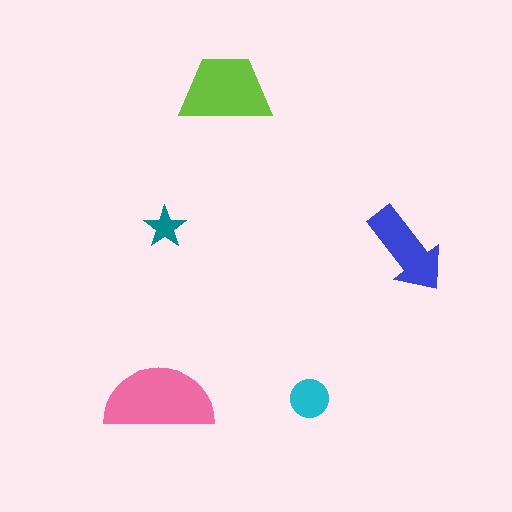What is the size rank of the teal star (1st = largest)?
5th.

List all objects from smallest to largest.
The teal star, the cyan circle, the blue arrow, the lime trapezoid, the pink semicircle.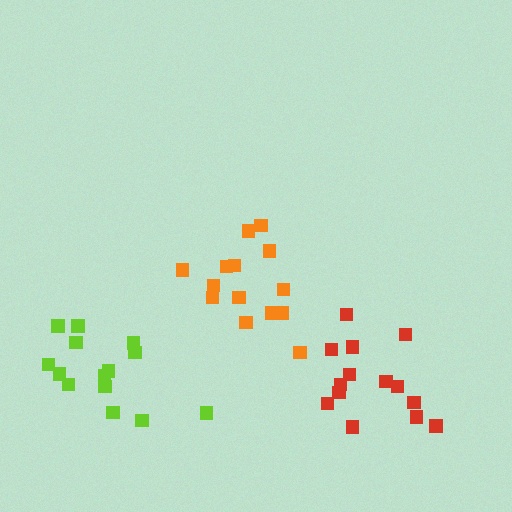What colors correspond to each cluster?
The clusters are colored: red, orange, lime.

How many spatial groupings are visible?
There are 3 spatial groupings.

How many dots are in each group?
Group 1: 14 dots, Group 2: 14 dots, Group 3: 14 dots (42 total).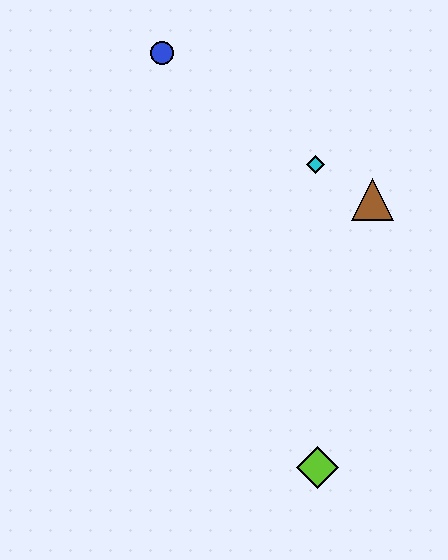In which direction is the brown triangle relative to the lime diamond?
The brown triangle is above the lime diamond.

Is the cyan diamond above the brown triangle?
Yes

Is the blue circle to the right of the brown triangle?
No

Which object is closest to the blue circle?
The cyan diamond is closest to the blue circle.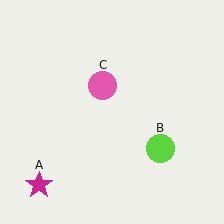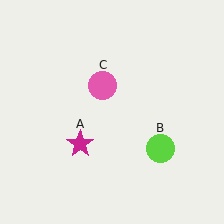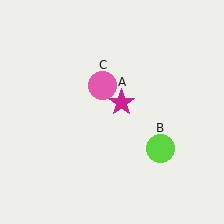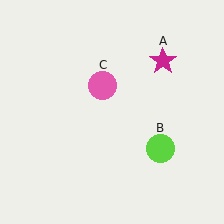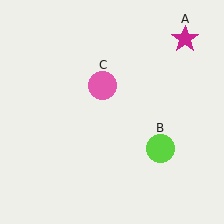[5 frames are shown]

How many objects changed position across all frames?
1 object changed position: magenta star (object A).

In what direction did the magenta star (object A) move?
The magenta star (object A) moved up and to the right.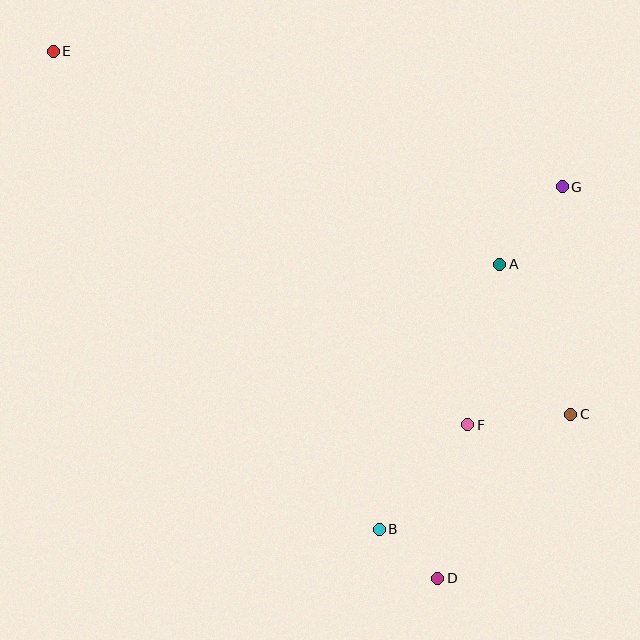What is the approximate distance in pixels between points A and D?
The distance between A and D is approximately 320 pixels.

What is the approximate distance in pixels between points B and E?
The distance between B and E is approximately 579 pixels.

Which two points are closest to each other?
Points B and D are closest to each other.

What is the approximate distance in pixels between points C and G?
The distance between C and G is approximately 228 pixels.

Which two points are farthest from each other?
Points D and E are farthest from each other.